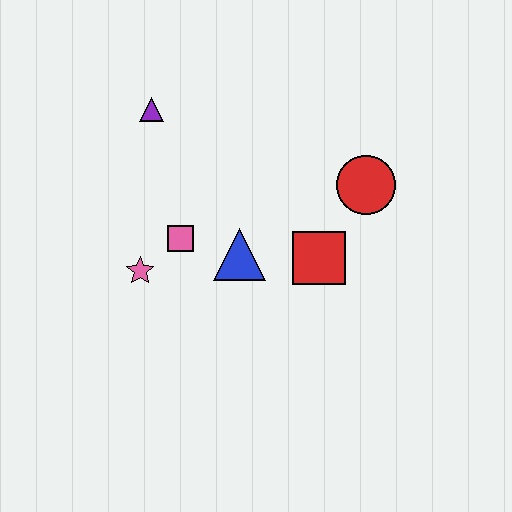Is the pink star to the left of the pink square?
Yes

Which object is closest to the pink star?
The pink square is closest to the pink star.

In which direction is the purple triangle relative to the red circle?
The purple triangle is to the left of the red circle.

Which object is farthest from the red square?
The purple triangle is farthest from the red square.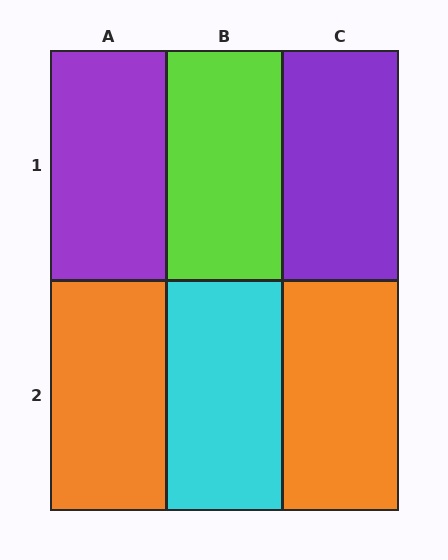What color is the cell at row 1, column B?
Lime.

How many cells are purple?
2 cells are purple.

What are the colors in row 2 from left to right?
Orange, cyan, orange.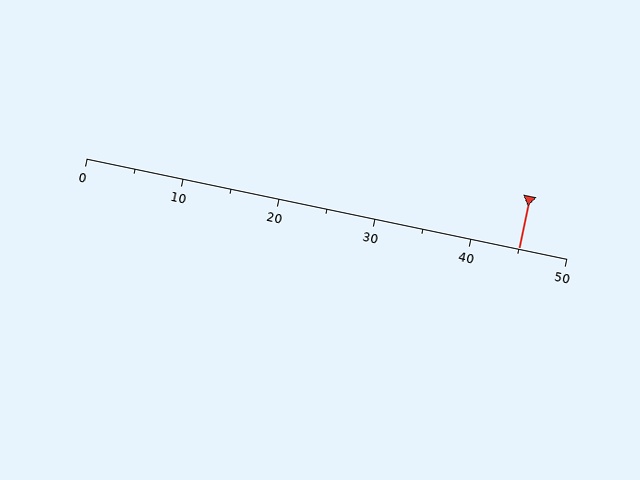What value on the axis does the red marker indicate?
The marker indicates approximately 45.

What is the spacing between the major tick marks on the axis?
The major ticks are spaced 10 apart.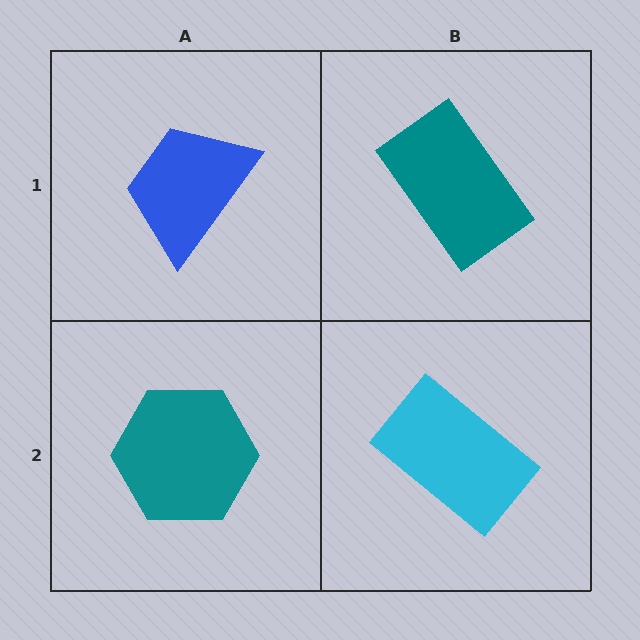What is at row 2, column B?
A cyan rectangle.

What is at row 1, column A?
A blue trapezoid.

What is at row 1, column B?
A teal rectangle.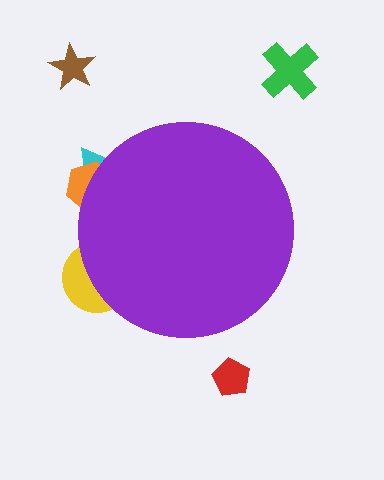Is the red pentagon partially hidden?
No, the red pentagon is fully visible.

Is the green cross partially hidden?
No, the green cross is fully visible.